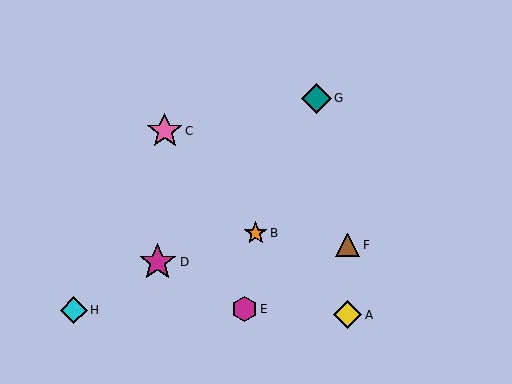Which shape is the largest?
The magenta star (labeled D) is the largest.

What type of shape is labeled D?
Shape D is a magenta star.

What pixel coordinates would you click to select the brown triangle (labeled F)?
Click at (348, 245) to select the brown triangle F.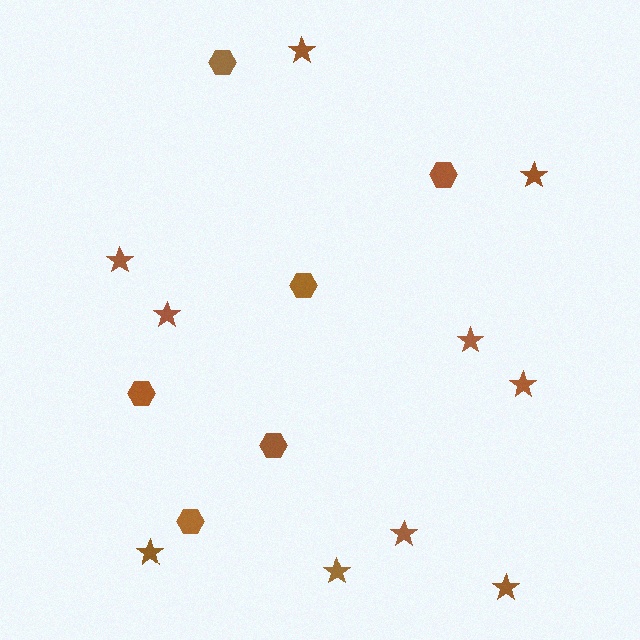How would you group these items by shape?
There are 2 groups: one group of hexagons (6) and one group of stars (10).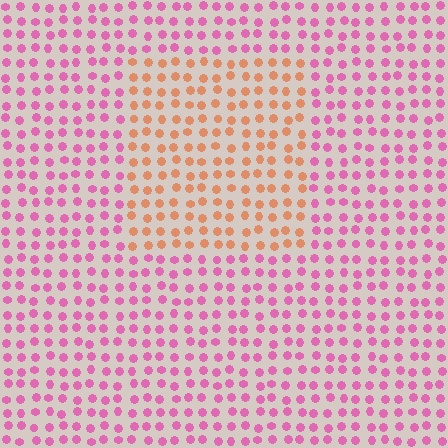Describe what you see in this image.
The image is filled with small pink elements in a uniform arrangement. A rectangle-shaped region is visible where the elements are tinted to a slightly different hue, forming a subtle color boundary.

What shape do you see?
I see a rectangle.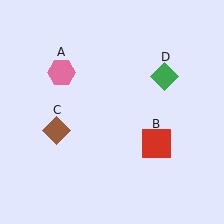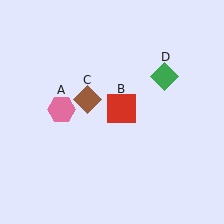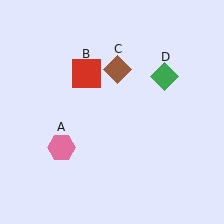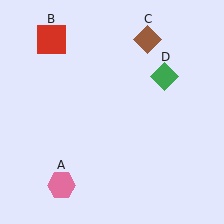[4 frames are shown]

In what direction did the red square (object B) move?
The red square (object B) moved up and to the left.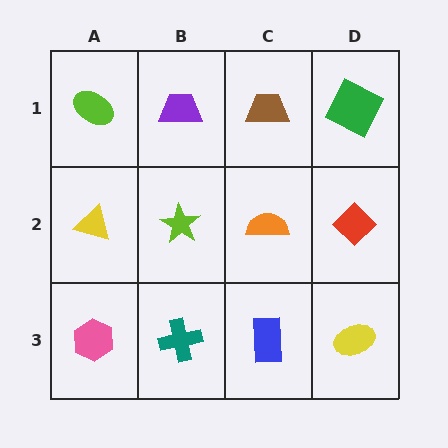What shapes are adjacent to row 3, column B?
A lime star (row 2, column B), a pink hexagon (row 3, column A), a blue rectangle (row 3, column C).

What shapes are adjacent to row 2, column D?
A green square (row 1, column D), a yellow ellipse (row 3, column D), an orange semicircle (row 2, column C).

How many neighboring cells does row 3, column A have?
2.